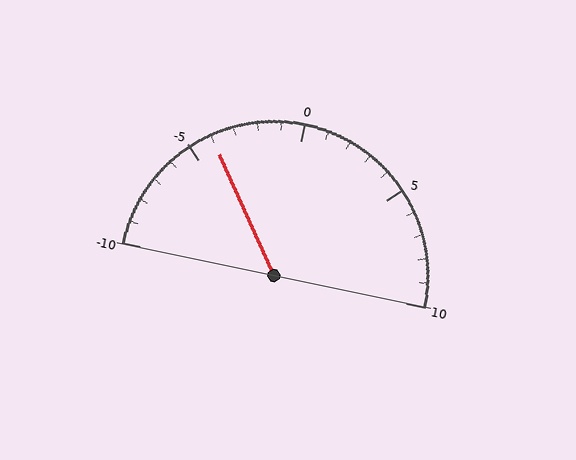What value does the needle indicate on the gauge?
The needle indicates approximately -4.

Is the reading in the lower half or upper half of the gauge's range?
The reading is in the lower half of the range (-10 to 10).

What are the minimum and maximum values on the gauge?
The gauge ranges from -10 to 10.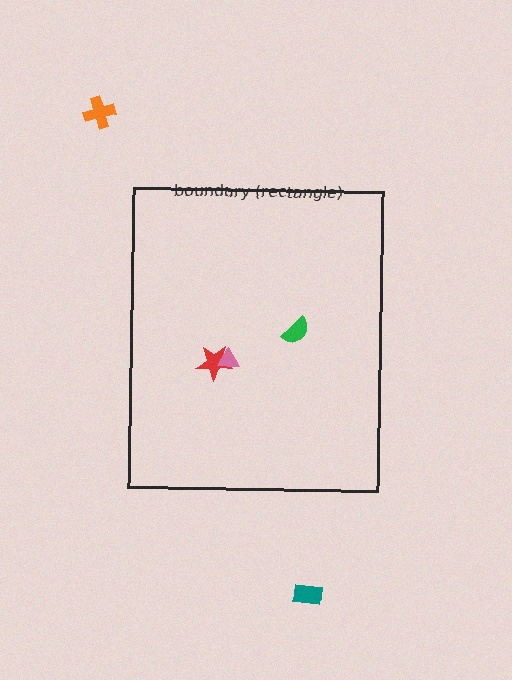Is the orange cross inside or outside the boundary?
Outside.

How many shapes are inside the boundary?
3 inside, 2 outside.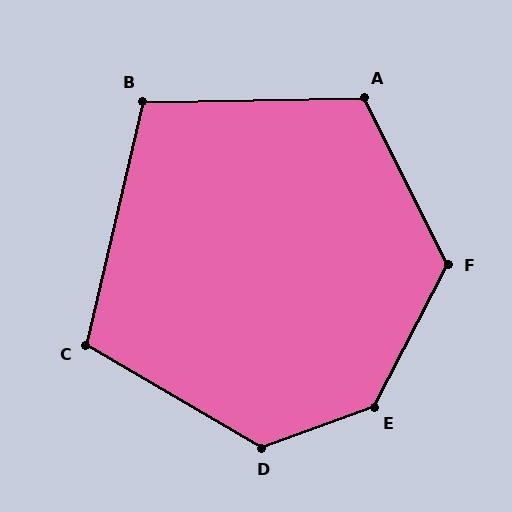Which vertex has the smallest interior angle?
B, at approximately 104 degrees.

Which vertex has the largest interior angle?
E, at approximately 137 degrees.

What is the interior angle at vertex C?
Approximately 107 degrees (obtuse).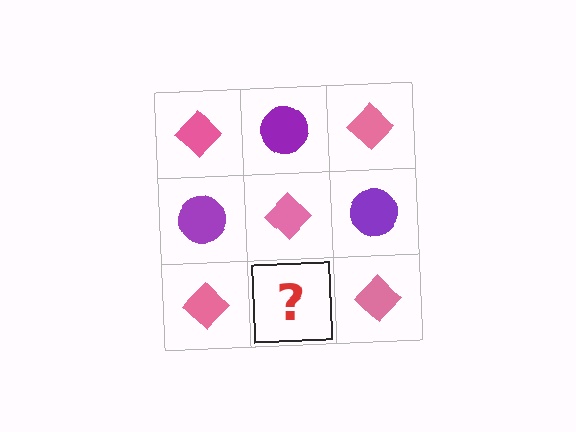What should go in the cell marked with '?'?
The missing cell should contain a purple circle.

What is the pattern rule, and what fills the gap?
The rule is that it alternates pink diamond and purple circle in a checkerboard pattern. The gap should be filled with a purple circle.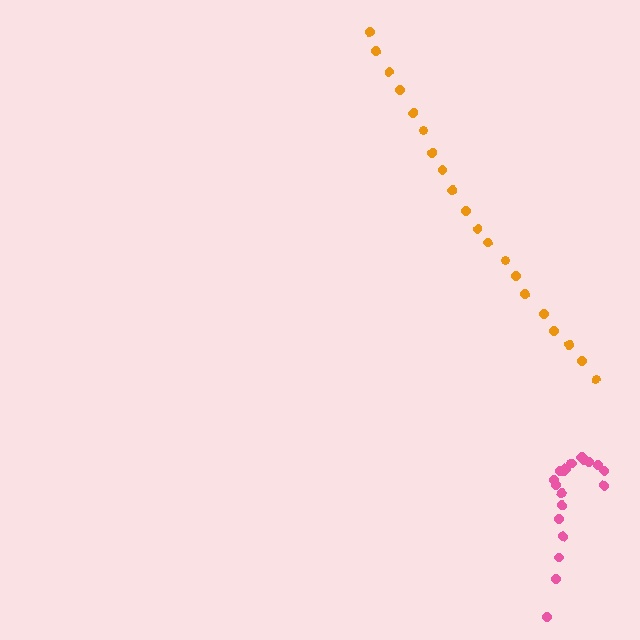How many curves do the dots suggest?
There are 2 distinct paths.